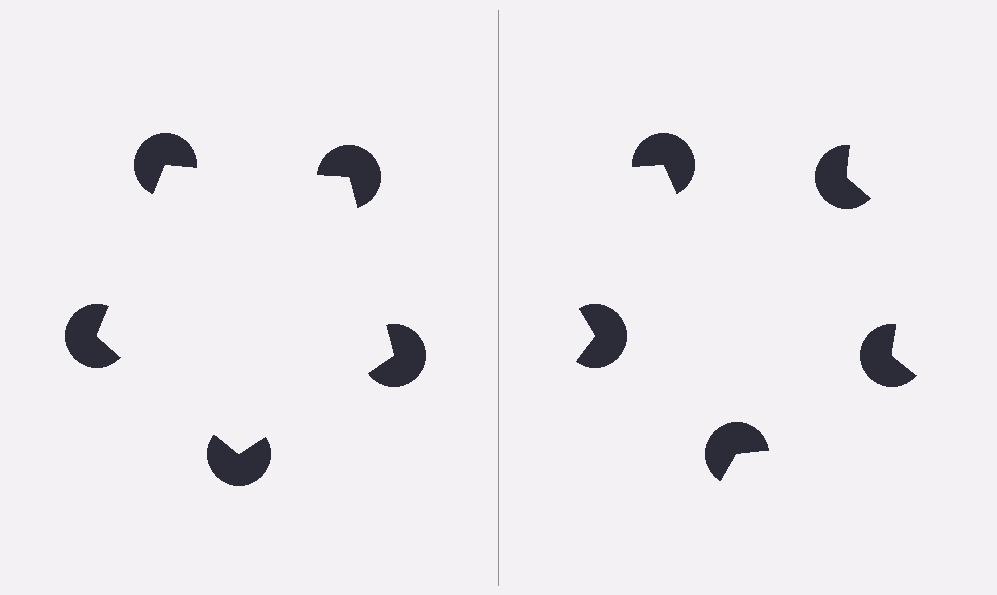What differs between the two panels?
The pac-man discs are positioned identically on both sides; only the wedge orientations differ. On the left they align to a pentagon; on the right they are misaligned.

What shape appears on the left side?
An illusory pentagon.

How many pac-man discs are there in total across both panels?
10 — 5 on each side.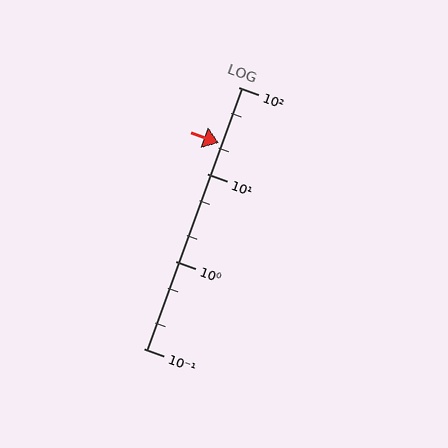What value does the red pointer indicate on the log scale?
The pointer indicates approximately 23.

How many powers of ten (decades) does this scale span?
The scale spans 3 decades, from 0.1 to 100.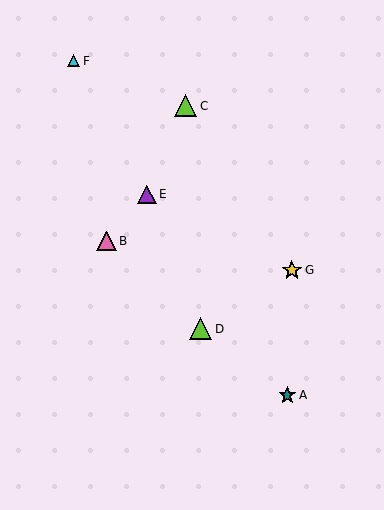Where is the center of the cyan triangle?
The center of the cyan triangle is at (74, 61).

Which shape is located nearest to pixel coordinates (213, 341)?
The lime triangle (labeled D) at (201, 329) is nearest to that location.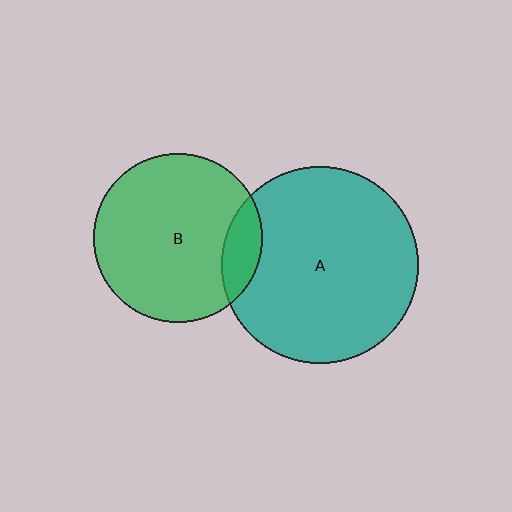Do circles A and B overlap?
Yes.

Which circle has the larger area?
Circle A (teal).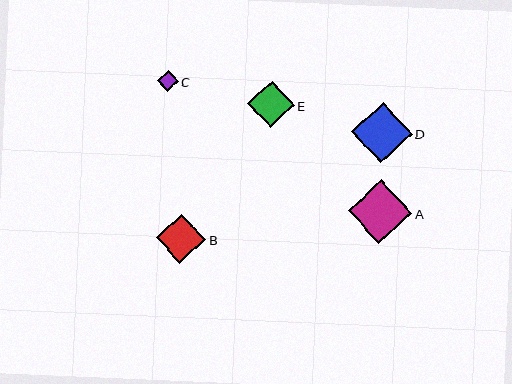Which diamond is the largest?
Diamond A is the largest with a size of approximately 64 pixels.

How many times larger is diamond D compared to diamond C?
Diamond D is approximately 2.9 times the size of diamond C.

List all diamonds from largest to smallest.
From largest to smallest: A, D, B, E, C.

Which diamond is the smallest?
Diamond C is the smallest with a size of approximately 20 pixels.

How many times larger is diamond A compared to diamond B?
Diamond A is approximately 1.3 times the size of diamond B.